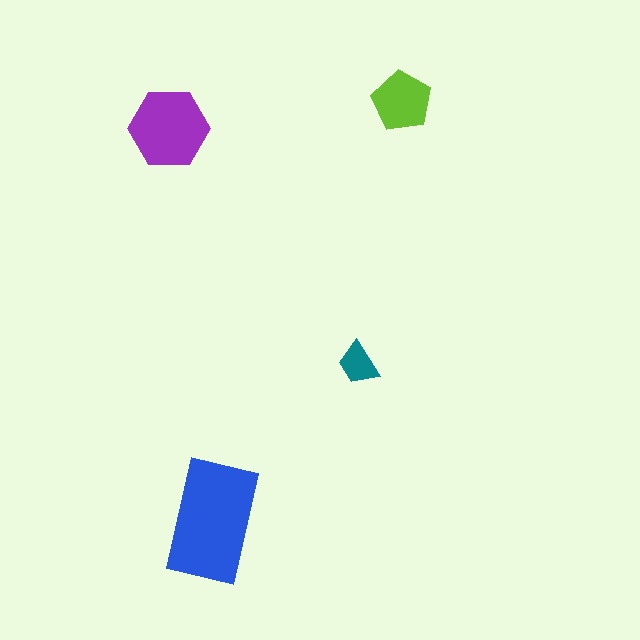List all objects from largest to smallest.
The blue rectangle, the purple hexagon, the lime pentagon, the teal trapezoid.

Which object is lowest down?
The blue rectangle is bottommost.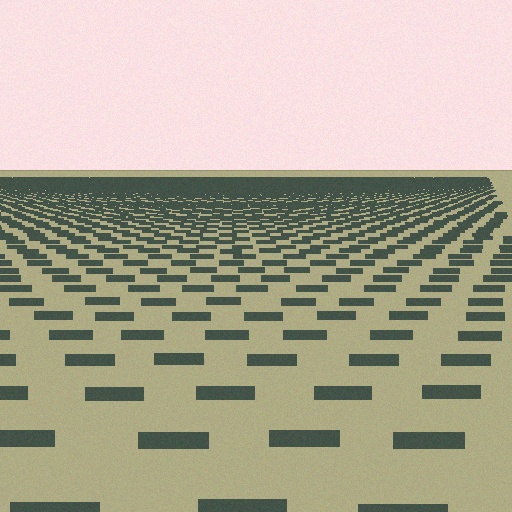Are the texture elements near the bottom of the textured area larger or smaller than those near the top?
Larger. Near the bottom, elements are closer to the viewer and appear at a bigger on-screen size.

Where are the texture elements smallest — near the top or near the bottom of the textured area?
Near the top.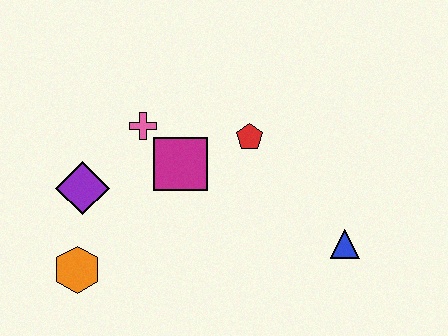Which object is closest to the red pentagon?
The magenta square is closest to the red pentagon.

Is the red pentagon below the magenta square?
No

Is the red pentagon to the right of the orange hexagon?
Yes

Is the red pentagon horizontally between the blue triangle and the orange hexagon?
Yes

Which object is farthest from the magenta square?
The blue triangle is farthest from the magenta square.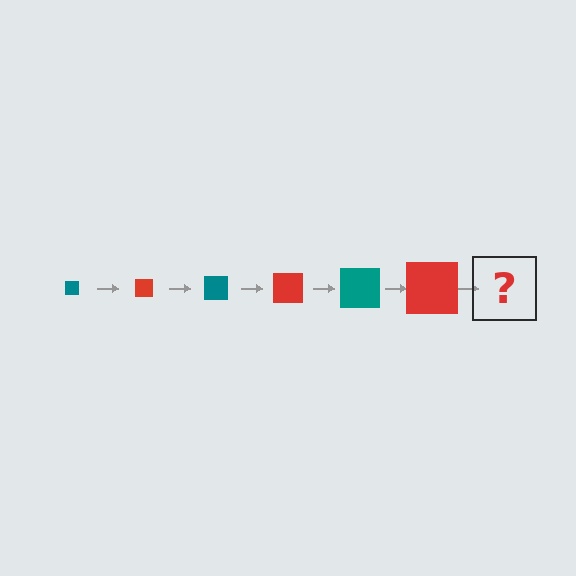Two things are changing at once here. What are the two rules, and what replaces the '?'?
The two rules are that the square grows larger each step and the color cycles through teal and red. The '?' should be a teal square, larger than the previous one.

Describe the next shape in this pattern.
It should be a teal square, larger than the previous one.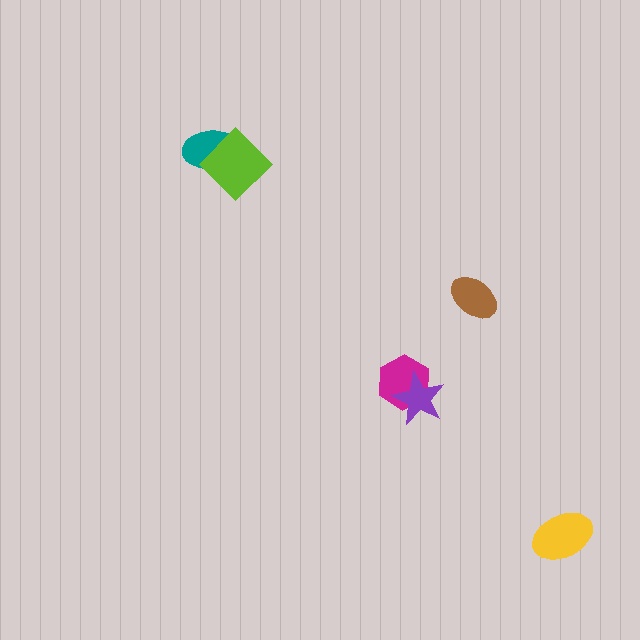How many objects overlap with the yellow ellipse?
0 objects overlap with the yellow ellipse.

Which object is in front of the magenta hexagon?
The purple star is in front of the magenta hexagon.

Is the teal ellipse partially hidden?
Yes, it is partially covered by another shape.